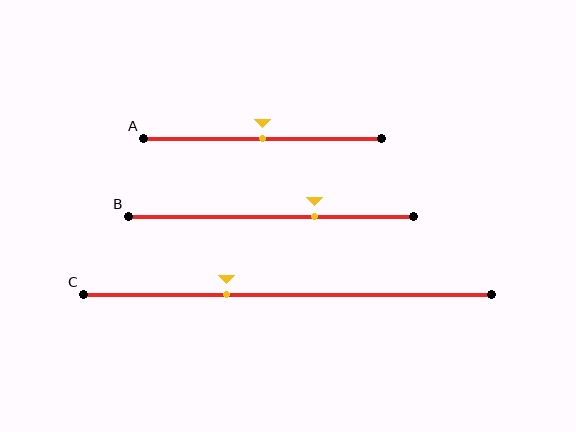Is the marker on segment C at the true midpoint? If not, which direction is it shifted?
No, the marker on segment C is shifted to the left by about 15% of the segment length.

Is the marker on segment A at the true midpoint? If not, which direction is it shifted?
Yes, the marker on segment A is at the true midpoint.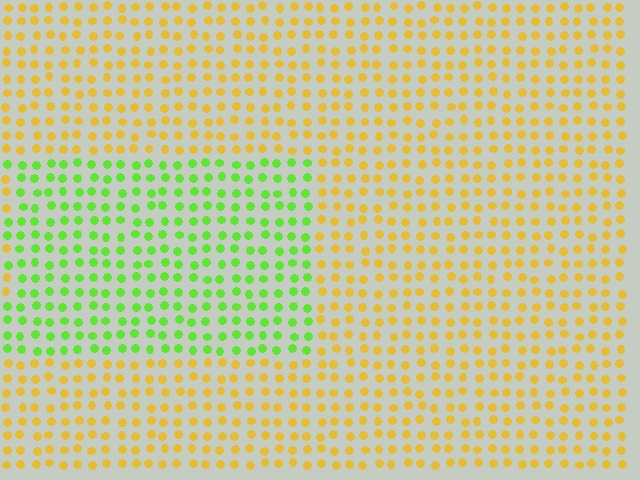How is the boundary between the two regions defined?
The boundary is defined purely by a slight shift in hue (about 60 degrees). Spacing, size, and orientation are identical on both sides.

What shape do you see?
I see a rectangle.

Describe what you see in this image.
The image is filled with small yellow elements in a uniform arrangement. A rectangle-shaped region is visible where the elements are tinted to a slightly different hue, forming a subtle color boundary.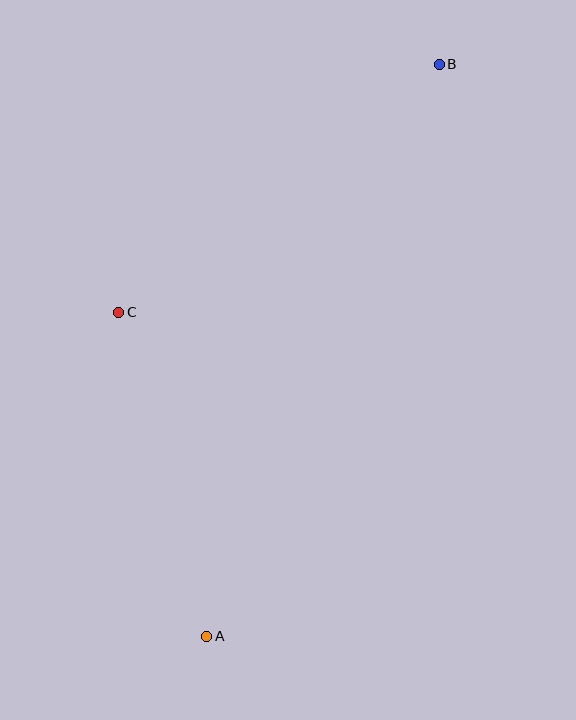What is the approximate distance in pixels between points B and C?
The distance between B and C is approximately 405 pixels.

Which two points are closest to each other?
Points A and C are closest to each other.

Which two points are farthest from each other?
Points A and B are farthest from each other.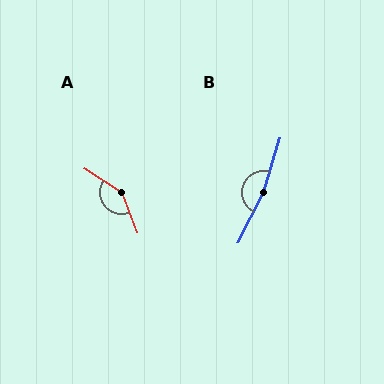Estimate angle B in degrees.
Approximately 170 degrees.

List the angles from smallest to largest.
A (143°), B (170°).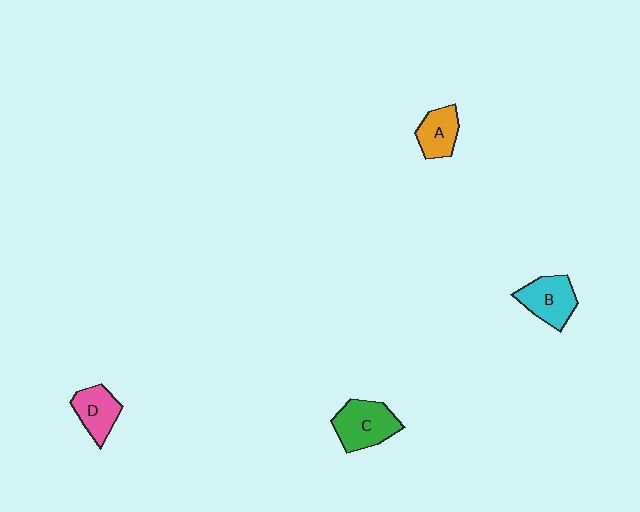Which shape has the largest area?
Shape C (green).